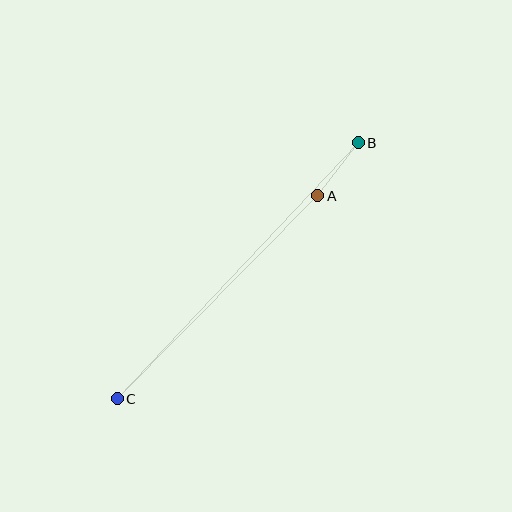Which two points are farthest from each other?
Points B and C are farthest from each other.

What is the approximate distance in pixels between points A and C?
The distance between A and C is approximately 285 pixels.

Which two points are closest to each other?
Points A and B are closest to each other.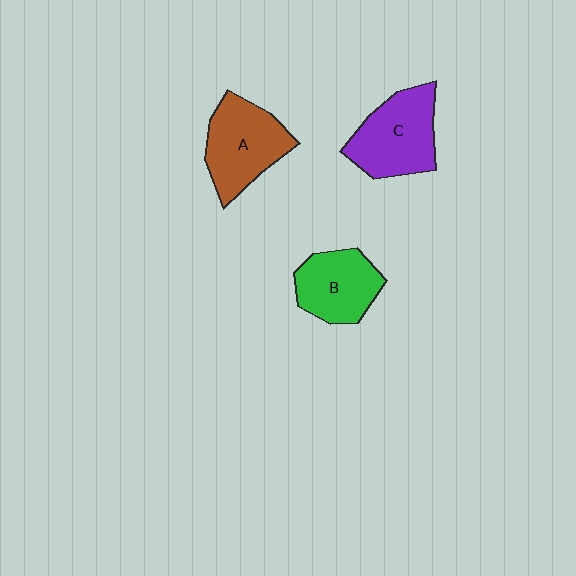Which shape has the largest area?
Shape C (purple).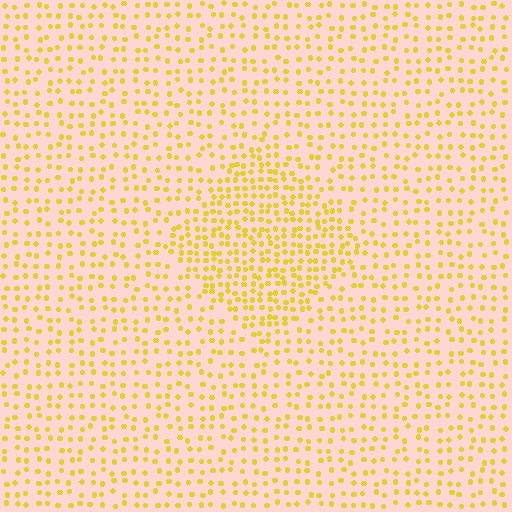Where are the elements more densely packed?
The elements are more densely packed inside the diamond boundary.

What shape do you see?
I see a diamond.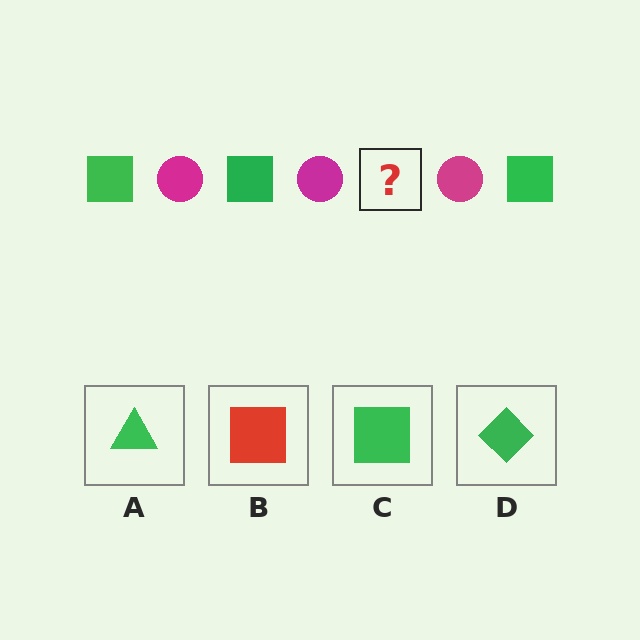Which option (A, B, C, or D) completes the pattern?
C.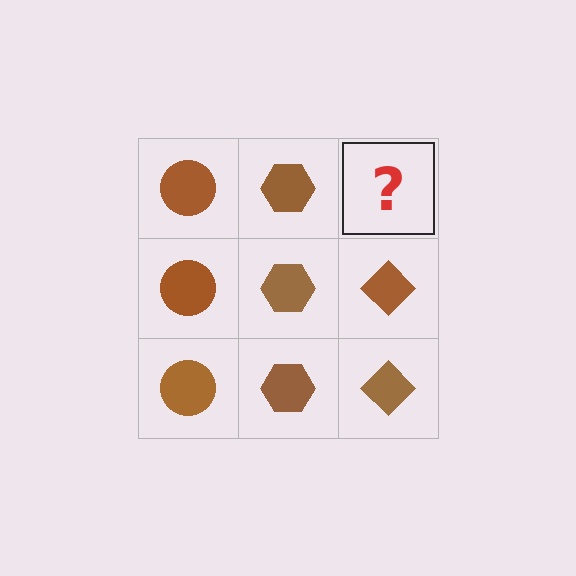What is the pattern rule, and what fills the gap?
The rule is that each column has a consistent shape. The gap should be filled with a brown diamond.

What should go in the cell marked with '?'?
The missing cell should contain a brown diamond.